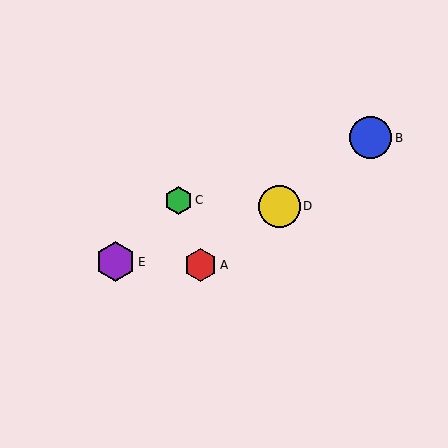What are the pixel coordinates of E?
Object E is at (115, 262).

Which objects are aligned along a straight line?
Objects A, B, D are aligned along a straight line.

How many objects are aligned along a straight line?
3 objects (A, B, D) are aligned along a straight line.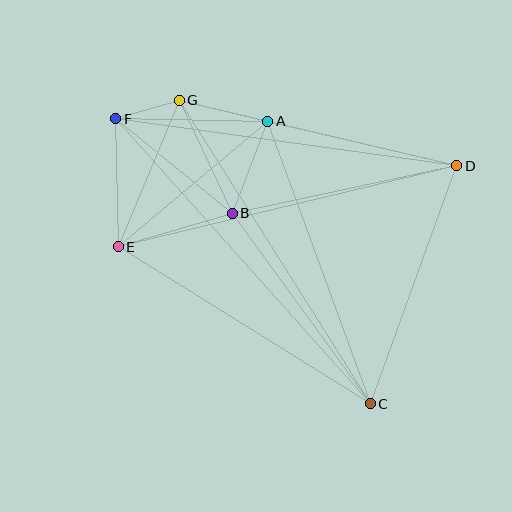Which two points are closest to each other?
Points F and G are closest to each other.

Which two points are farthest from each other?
Points C and F are farthest from each other.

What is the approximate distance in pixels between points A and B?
The distance between A and B is approximately 98 pixels.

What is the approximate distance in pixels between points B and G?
The distance between B and G is approximately 125 pixels.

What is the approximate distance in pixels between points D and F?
The distance between D and F is approximately 344 pixels.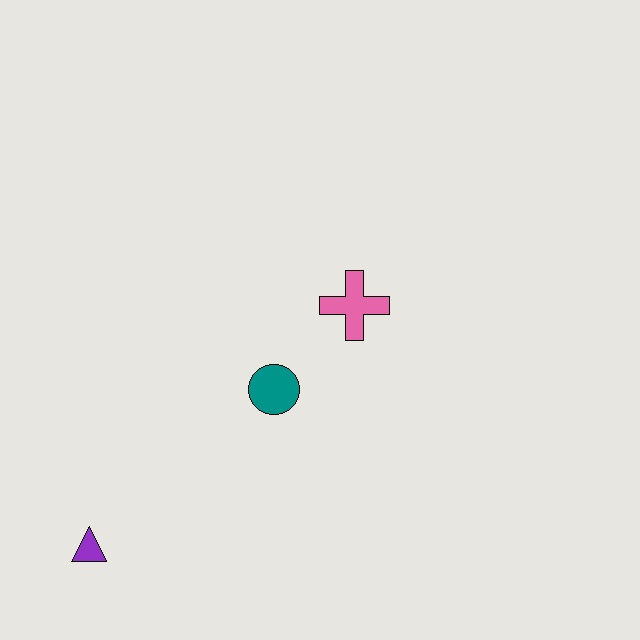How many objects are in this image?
There are 3 objects.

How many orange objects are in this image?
There are no orange objects.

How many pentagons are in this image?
There are no pentagons.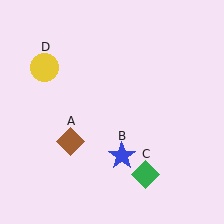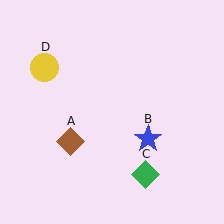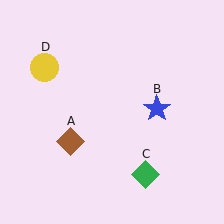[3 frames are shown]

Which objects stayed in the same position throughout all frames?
Brown diamond (object A) and green diamond (object C) and yellow circle (object D) remained stationary.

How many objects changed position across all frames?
1 object changed position: blue star (object B).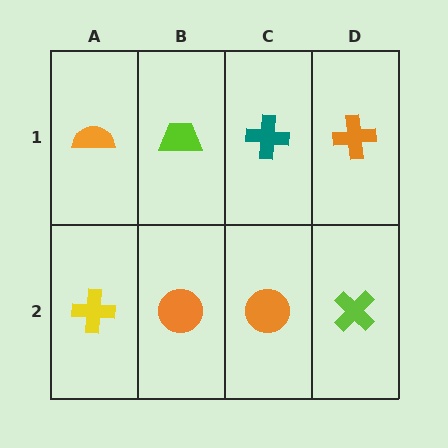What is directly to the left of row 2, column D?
An orange circle.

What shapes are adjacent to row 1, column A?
A yellow cross (row 2, column A), a lime trapezoid (row 1, column B).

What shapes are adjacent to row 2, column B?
A lime trapezoid (row 1, column B), a yellow cross (row 2, column A), an orange circle (row 2, column C).